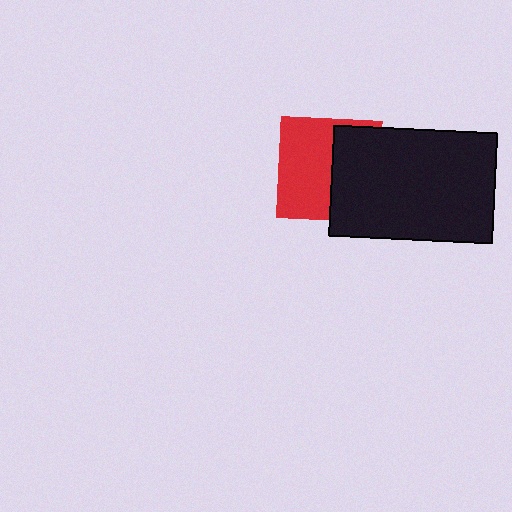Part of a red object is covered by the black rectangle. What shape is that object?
It is a square.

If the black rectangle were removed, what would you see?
You would see the complete red square.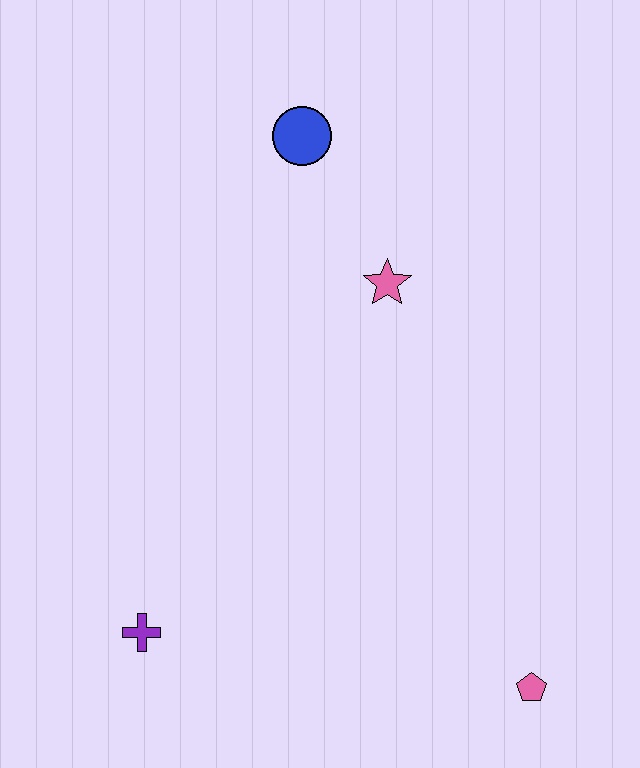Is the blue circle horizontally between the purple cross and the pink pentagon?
Yes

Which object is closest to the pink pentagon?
The purple cross is closest to the pink pentagon.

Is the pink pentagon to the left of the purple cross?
No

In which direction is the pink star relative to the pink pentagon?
The pink star is above the pink pentagon.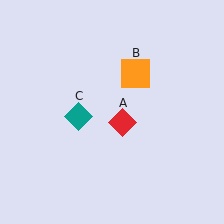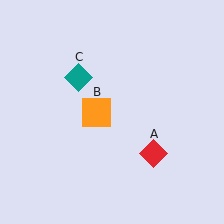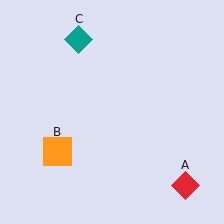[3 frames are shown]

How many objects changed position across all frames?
3 objects changed position: red diamond (object A), orange square (object B), teal diamond (object C).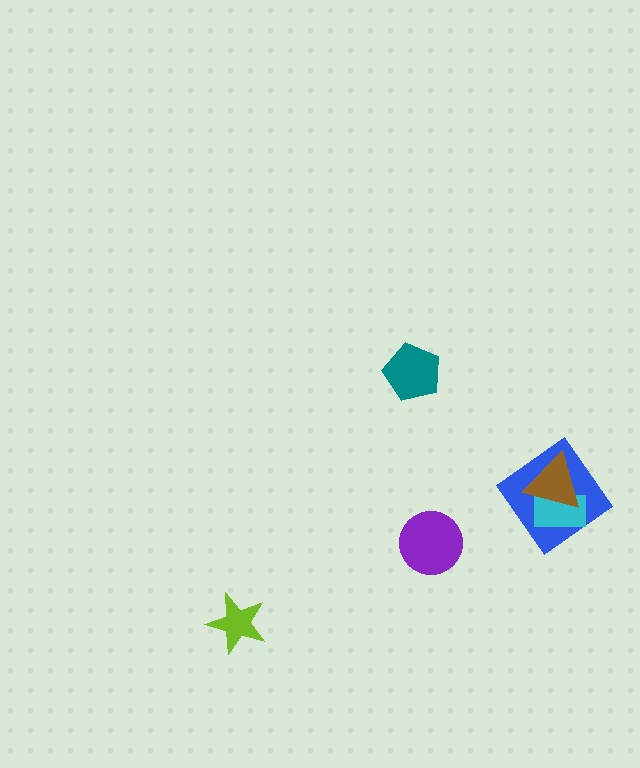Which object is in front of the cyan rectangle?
The brown triangle is in front of the cyan rectangle.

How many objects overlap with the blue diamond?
2 objects overlap with the blue diamond.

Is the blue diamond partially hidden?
Yes, it is partially covered by another shape.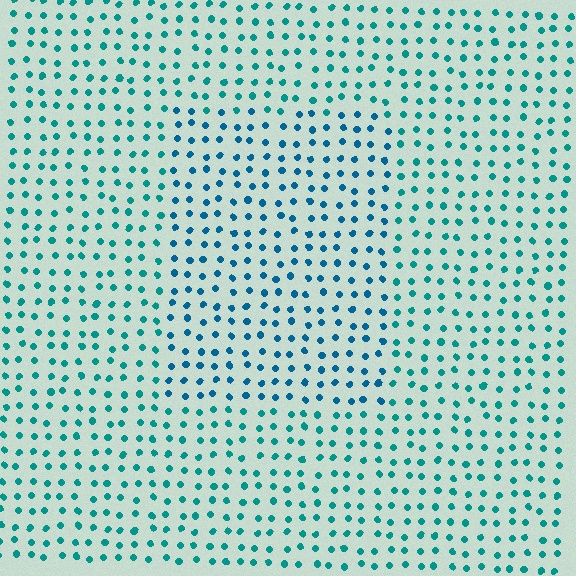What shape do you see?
I see a rectangle.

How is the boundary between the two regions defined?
The boundary is defined purely by a slight shift in hue (about 24 degrees). Spacing, size, and orientation are identical on both sides.